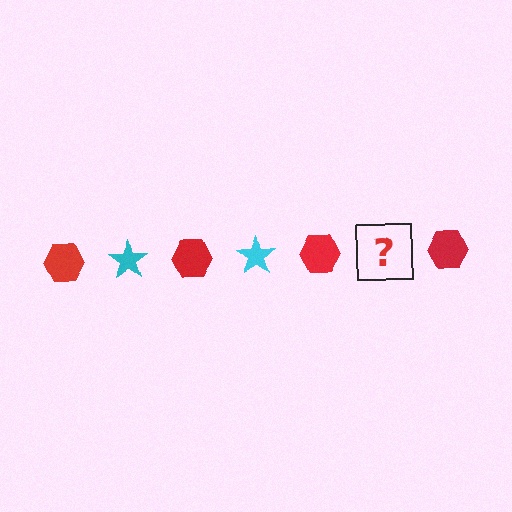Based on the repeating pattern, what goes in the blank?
The blank should be a cyan star.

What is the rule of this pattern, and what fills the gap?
The rule is that the pattern alternates between red hexagon and cyan star. The gap should be filled with a cyan star.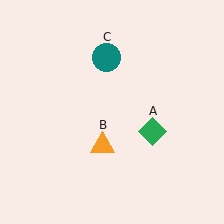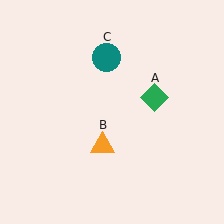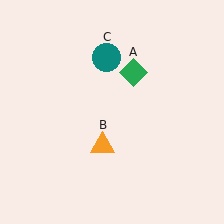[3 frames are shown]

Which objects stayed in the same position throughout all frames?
Orange triangle (object B) and teal circle (object C) remained stationary.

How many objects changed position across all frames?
1 object changed position: green diamond (object A).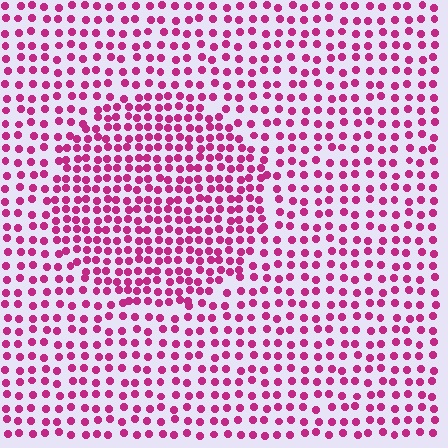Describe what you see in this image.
The image contains small magenta elements arranged at two different densities. A circle-shaped region is visible where the elements are more densely packed than the surrounding area.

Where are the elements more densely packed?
The elements are more densely packed inside the circle boundary.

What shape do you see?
I see a circle.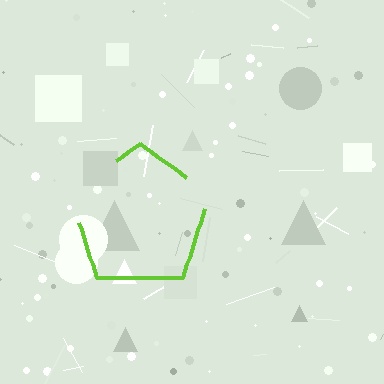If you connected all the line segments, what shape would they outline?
They would outline a pentagon.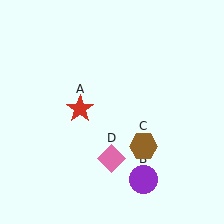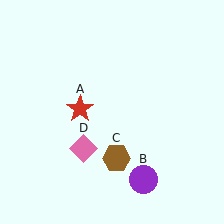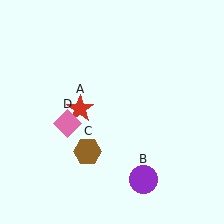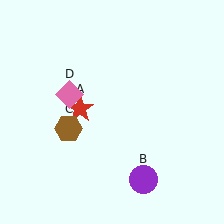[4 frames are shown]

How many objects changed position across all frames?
2 objects changed position: brown hexagon (object C), pink diamond (object D).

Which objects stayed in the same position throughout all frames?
Red star (object A) and purple circle (object B) remained stationary.